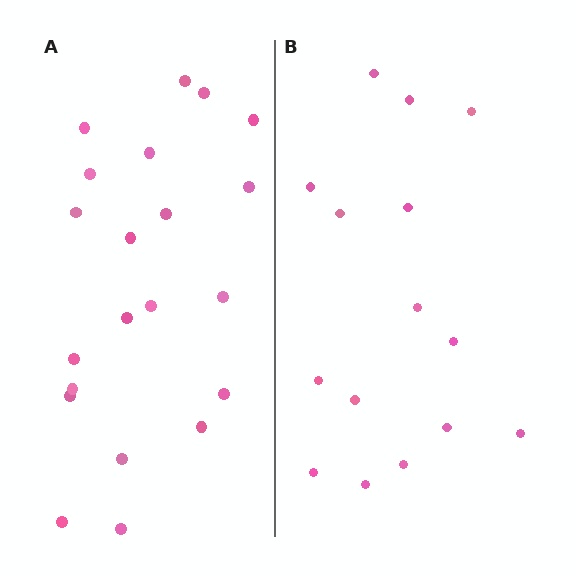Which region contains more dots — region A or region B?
Region A (the left region) has more dots.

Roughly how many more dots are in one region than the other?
Region A has about 6 more dots than region B.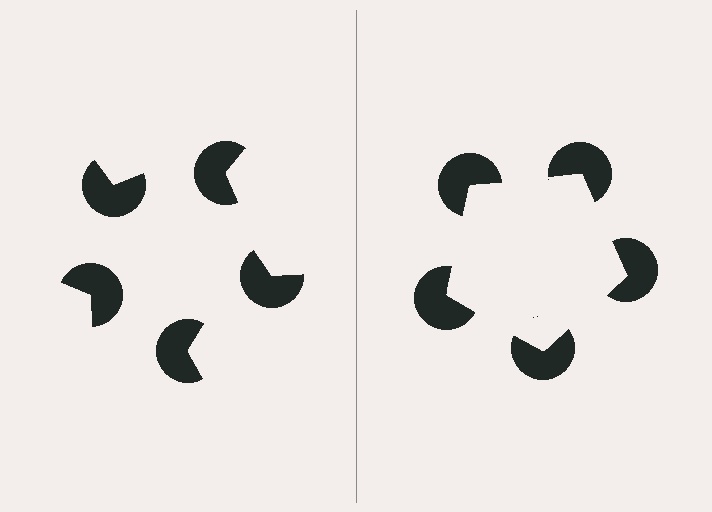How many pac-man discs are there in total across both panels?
10 — 5 on each side.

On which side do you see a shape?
An illusory pentagon appears on the right side. On the left side the wedge cuts are rotated, so no coherent shape forms.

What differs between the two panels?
The pac-man discs are positioned identically on both sides; only the wedge orientations differ. On the right they align to a pentagon; on the left they are misaligned.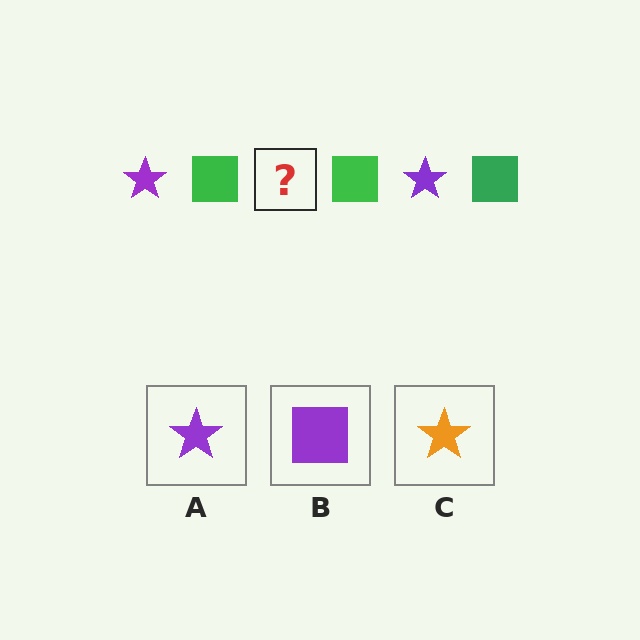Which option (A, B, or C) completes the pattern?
A.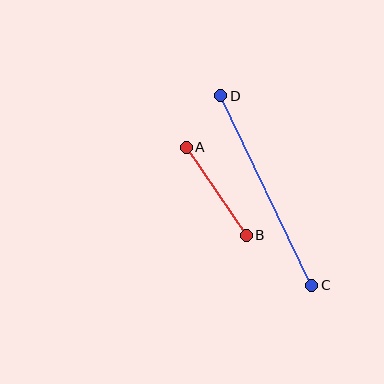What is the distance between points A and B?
The distance is approximately 107 pixels.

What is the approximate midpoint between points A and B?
The midpoint is at approximately (216, 191) pixels.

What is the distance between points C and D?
The distance is approximately 210 pixels.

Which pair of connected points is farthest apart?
Points C and D are farthest apart.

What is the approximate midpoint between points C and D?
The midpoint is at approximately (266, 191) pixels.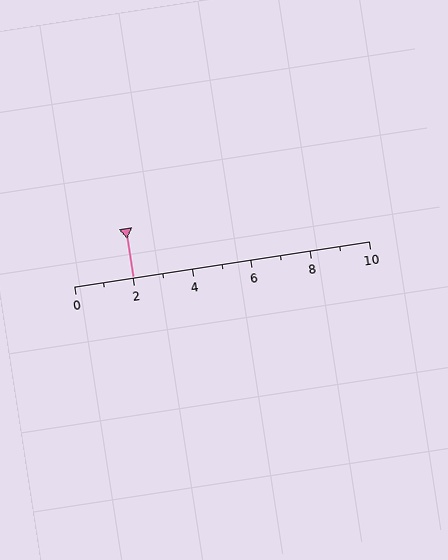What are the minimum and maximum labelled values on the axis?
The axis runs from 0 to 10.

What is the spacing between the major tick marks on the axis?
The major ticks are spaced 2 apart.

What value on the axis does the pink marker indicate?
The marker indicates approximately 2.